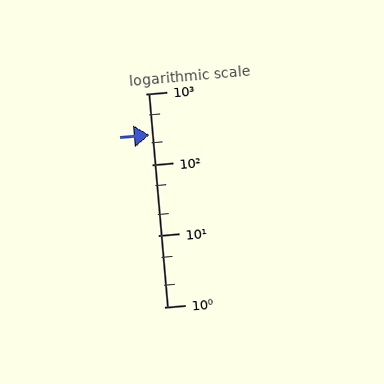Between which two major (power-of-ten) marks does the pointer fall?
The pointer is between 100 and 1000.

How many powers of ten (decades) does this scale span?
The scale spans 3 decades, from 1 to 1000.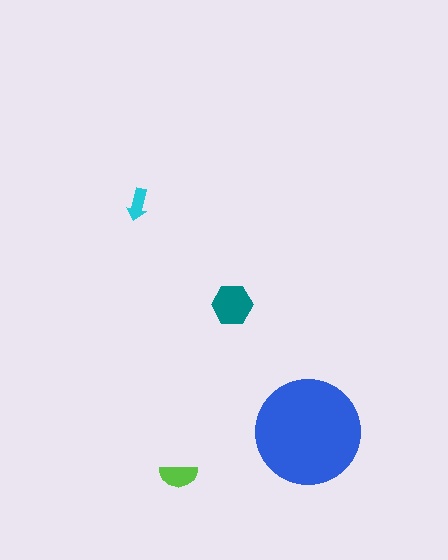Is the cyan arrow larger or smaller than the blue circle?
Smaller.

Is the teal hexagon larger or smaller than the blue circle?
Smaller.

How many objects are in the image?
There are 4 objects in the image.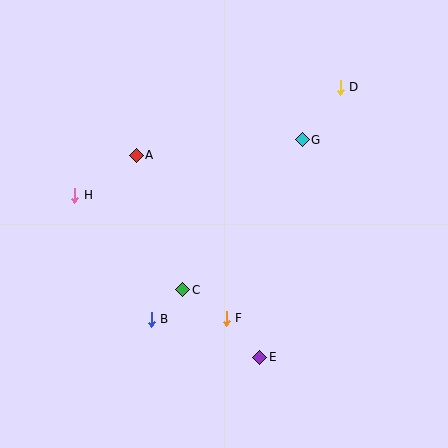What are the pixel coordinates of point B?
Point B is at (151, 319).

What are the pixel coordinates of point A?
Point A is at (136, 155).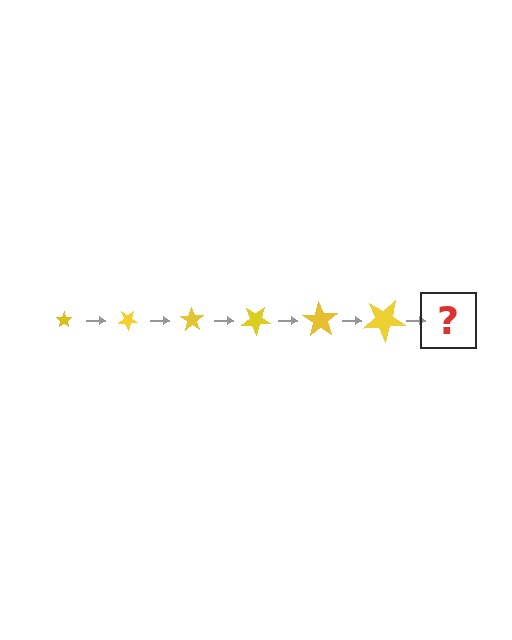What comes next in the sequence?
The next element should be a star, larger than the previous one and rotated 210 degrees from the start.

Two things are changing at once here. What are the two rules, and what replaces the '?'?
The two rules are that the star grows larger each step and it rotates 35 degrees each step. The '?' should be a star, larger than the previous one and rotated 210 degrees from the start.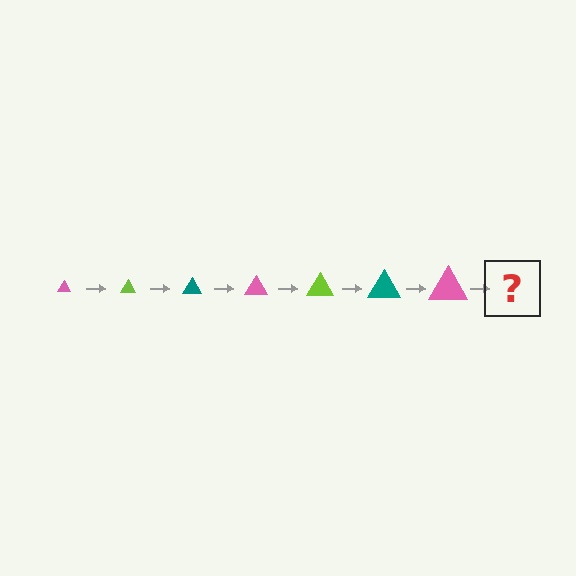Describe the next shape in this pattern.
It should be a lime triangle, larger than the previous one.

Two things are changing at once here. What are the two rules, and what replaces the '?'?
The two rules are that the triangle grows larger each step and the color cycles through pink, lime, and teal. The '?' should be a lime triangle, larger than the previous one.